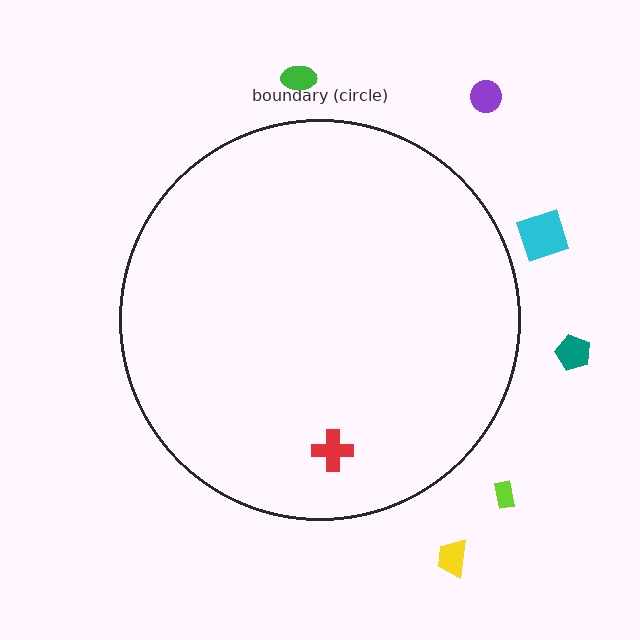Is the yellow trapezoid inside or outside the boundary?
Outside.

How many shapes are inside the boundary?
1 inside, 6 outside.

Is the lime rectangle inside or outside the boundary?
Outside.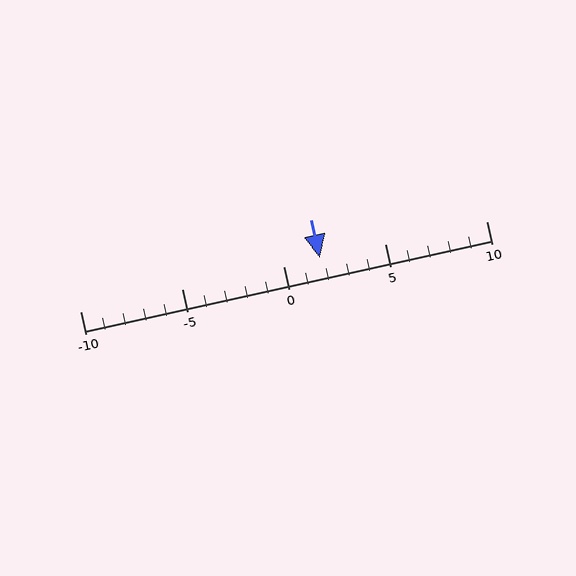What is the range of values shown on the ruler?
The ruler shows values from -10 to 10.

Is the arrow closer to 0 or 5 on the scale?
The arrow is closer to 0.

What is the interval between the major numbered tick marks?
The major tick marks are spaced 5 units apart.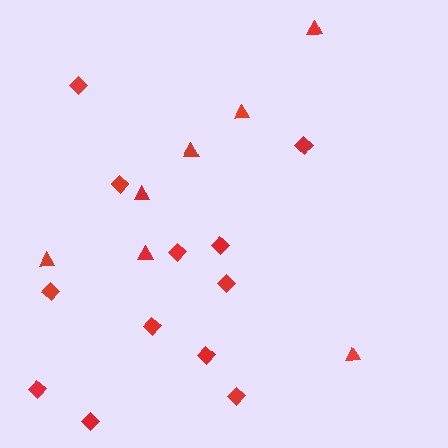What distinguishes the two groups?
There are 2 groups: one group of diamonds (12) and one group of triangles (7).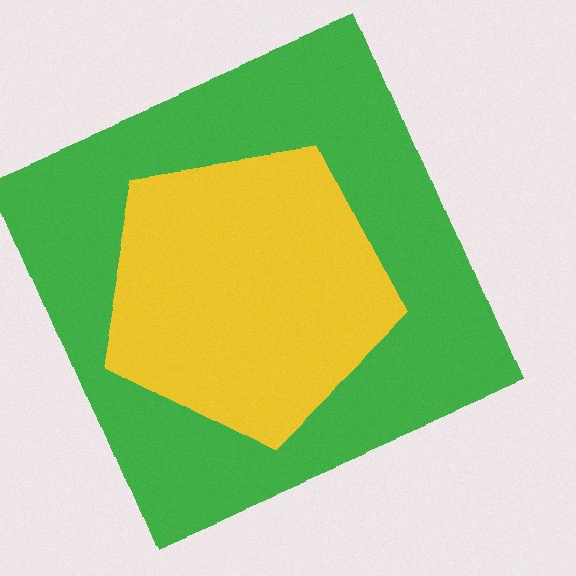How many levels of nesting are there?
2.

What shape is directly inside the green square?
The yellow pentagon.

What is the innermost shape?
The yellow pentagon.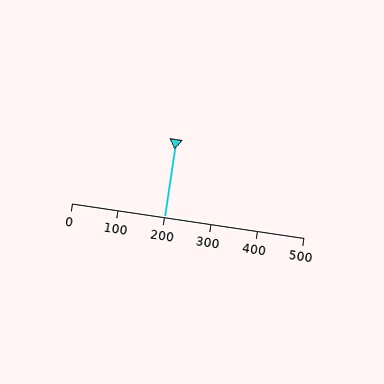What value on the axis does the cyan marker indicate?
The marker indicates approximately 200.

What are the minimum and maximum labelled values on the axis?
The axis runs from 0 to 500.